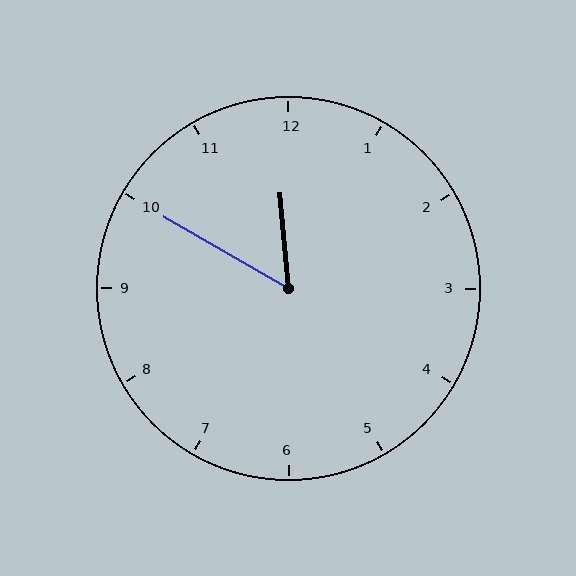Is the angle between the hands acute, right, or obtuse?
It is acute.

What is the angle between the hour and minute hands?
Approximately 55 degrees.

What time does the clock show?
11:50.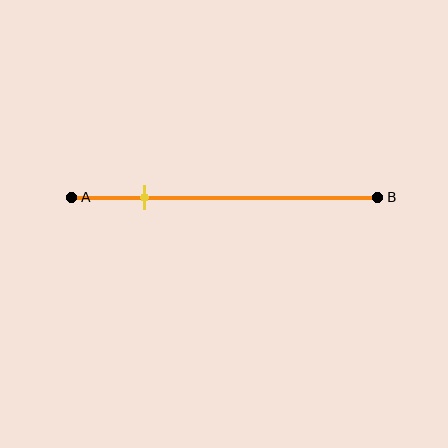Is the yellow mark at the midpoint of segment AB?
No, the mark is at about 25% from A, not at the 50% midpoint.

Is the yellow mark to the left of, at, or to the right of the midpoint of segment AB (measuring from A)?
The yellow mark is to the left of the midpoint of segment AB.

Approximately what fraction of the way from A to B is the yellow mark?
The yellow mark is approximately 25% of the way from A to B.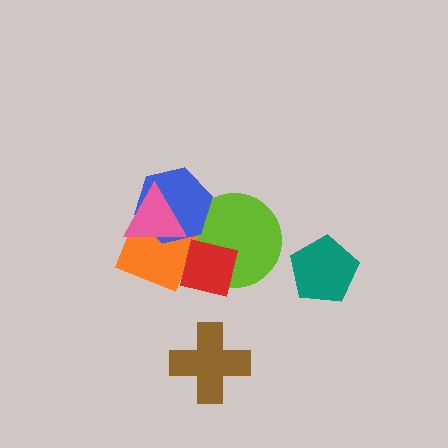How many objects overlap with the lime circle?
2 objects overlap with the lime circle.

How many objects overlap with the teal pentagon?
0 objects overlap with the teal pentagon.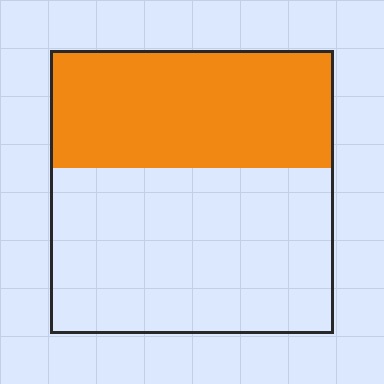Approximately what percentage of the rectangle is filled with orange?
Approximately 40%.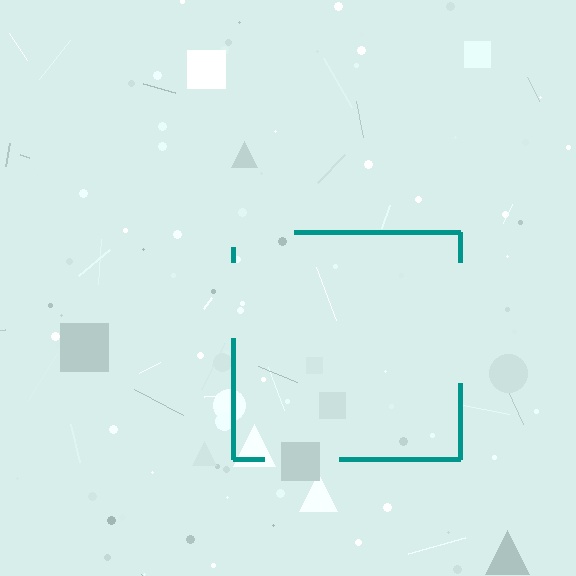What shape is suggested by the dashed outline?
The dashed outline suggests a square.